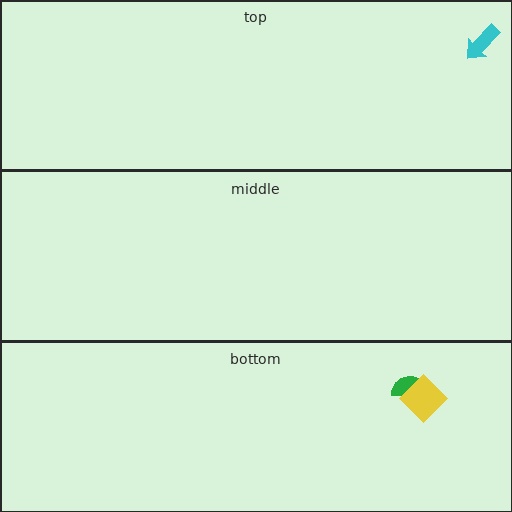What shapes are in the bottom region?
The green semicircle, the yellow diamond.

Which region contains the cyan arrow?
The top region.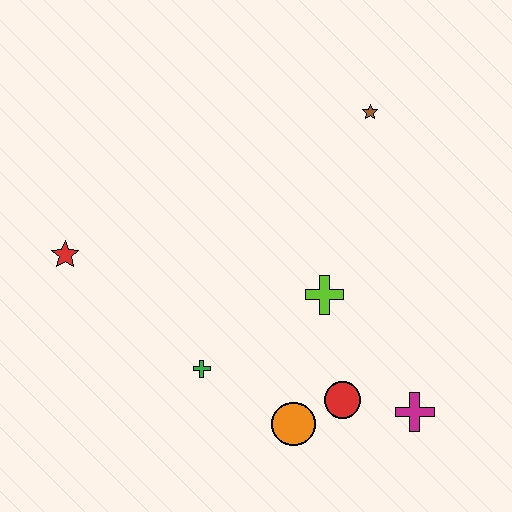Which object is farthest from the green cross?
The brown star is farthest from the green cross.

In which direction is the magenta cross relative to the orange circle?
The magenta cross is to the right of the orange circle.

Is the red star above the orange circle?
Yes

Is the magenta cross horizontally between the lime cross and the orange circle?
No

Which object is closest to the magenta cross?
The red circle is closest to the magenta cross.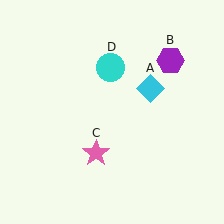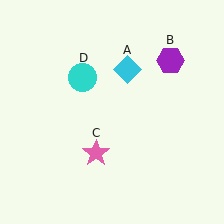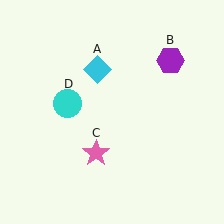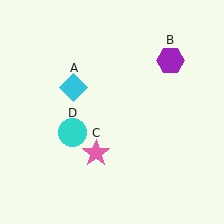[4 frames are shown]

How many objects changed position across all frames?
2 objects changed position: cyan diamond (object A), cyan circle (object D).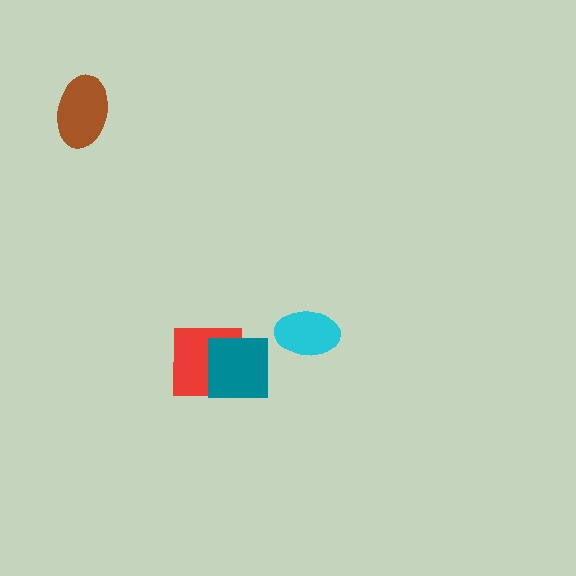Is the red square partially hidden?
Yes, it is partially covered by another shape.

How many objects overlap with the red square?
1 object overlaps with the red square.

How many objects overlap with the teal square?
1 object overlaps with the teal square.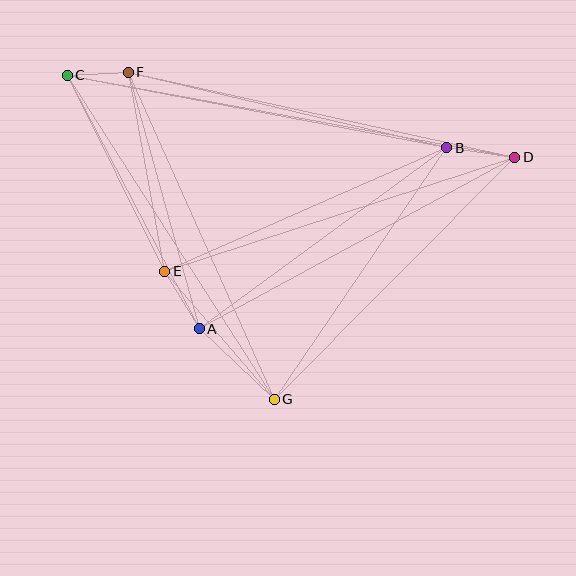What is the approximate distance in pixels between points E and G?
The distance between E and G is approximately 169 pixels.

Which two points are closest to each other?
Points C and F are closest to each other.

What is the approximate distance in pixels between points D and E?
The distance between D and E is approximately 368 pixels.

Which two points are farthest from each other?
Points C and D are farthest from each other.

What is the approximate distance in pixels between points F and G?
The distance between F and G is approximately 358 pixels.